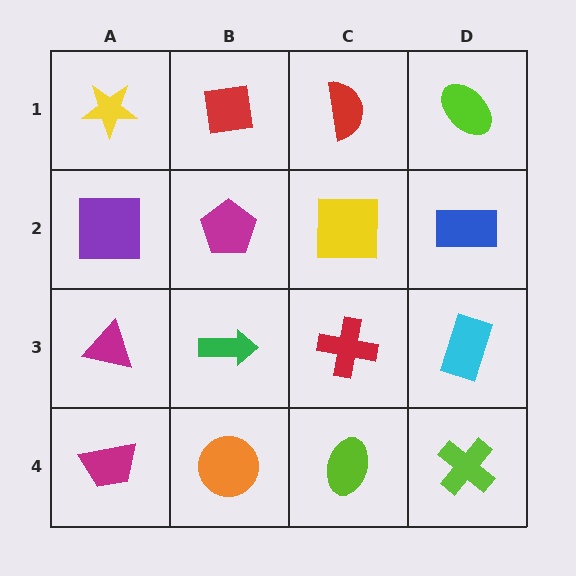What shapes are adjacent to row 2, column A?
A yellow star (row 1, column A), a magenta triangle (row 3, column A), a magenta pentagon (row 2, column B).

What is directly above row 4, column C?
A red cross.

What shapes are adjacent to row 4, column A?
A magenta triangle (row 3, column A), an orange circle (row 4, column B).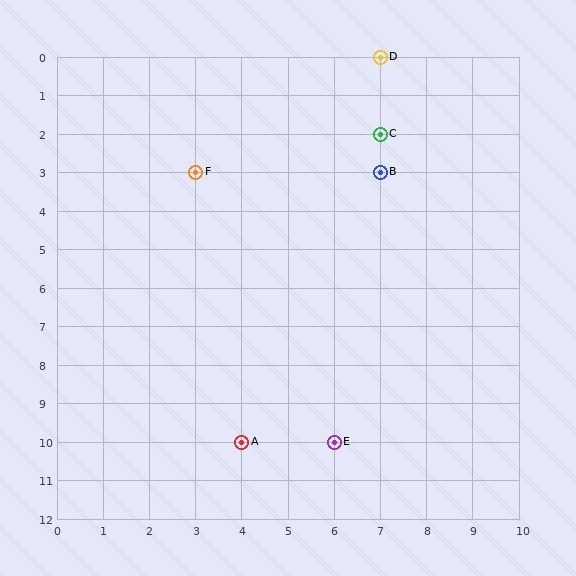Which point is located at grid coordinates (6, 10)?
Point E is at (6, 10).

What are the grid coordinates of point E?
Point E is at grid coordinates (6, 10).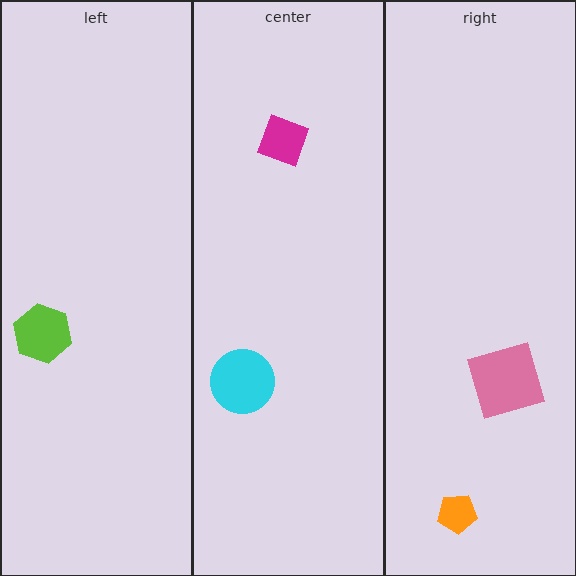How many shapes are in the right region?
2.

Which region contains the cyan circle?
The center region.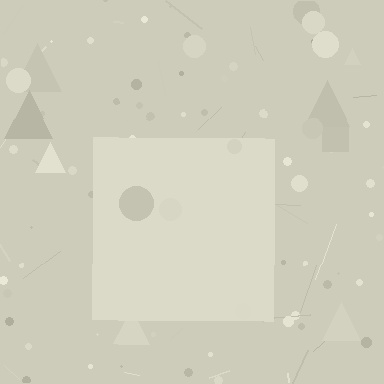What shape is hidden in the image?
A square is hidden in the image.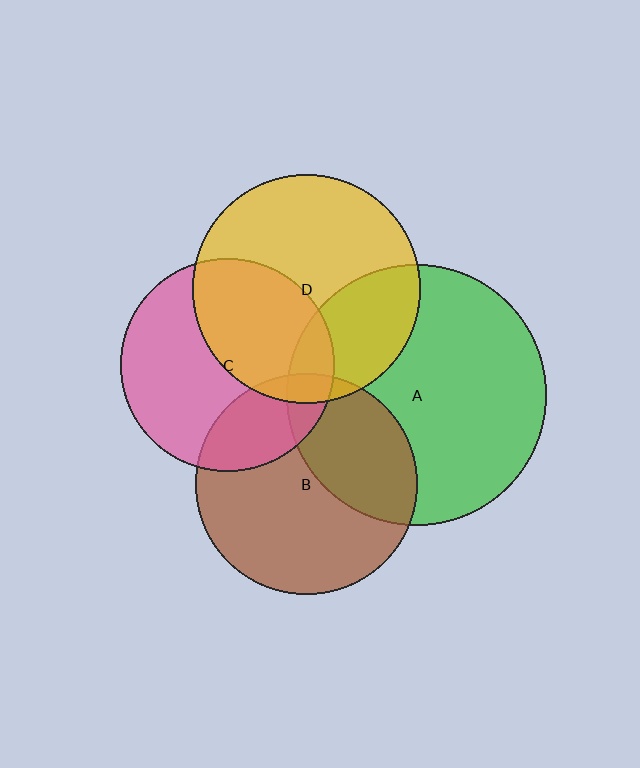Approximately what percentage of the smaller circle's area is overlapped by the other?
Approximately 25%.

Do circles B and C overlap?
Yes.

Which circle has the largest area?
Circle A (green).